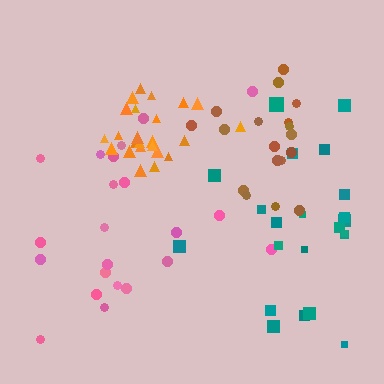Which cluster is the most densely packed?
Orange.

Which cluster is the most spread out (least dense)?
Pink.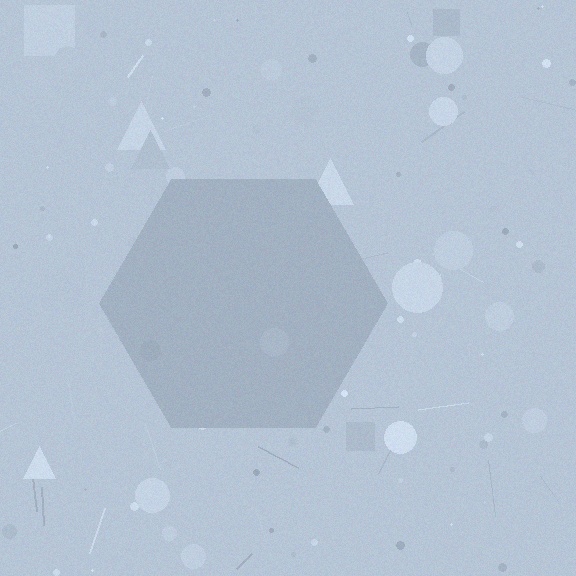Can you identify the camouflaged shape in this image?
The camouflaged shape is a hexagon.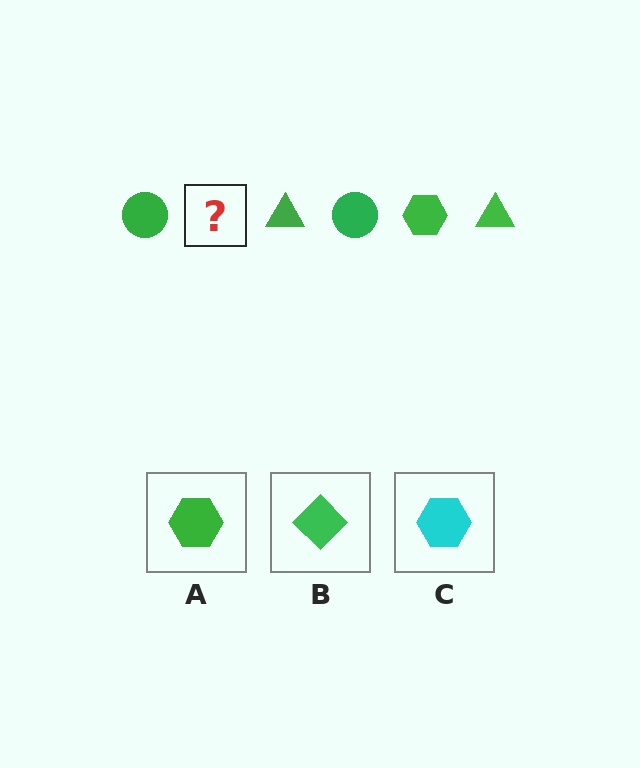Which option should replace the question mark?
Option A.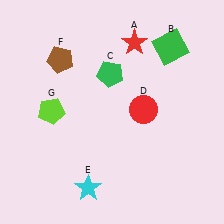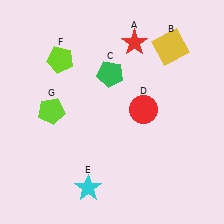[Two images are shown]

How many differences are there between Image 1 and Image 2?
There are 2 differences between the two images.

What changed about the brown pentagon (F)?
In Image 1, F is brown. In Image 2, it changed to lime.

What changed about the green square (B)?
In Image 1, B is green. In Image 2, it changed to yellow.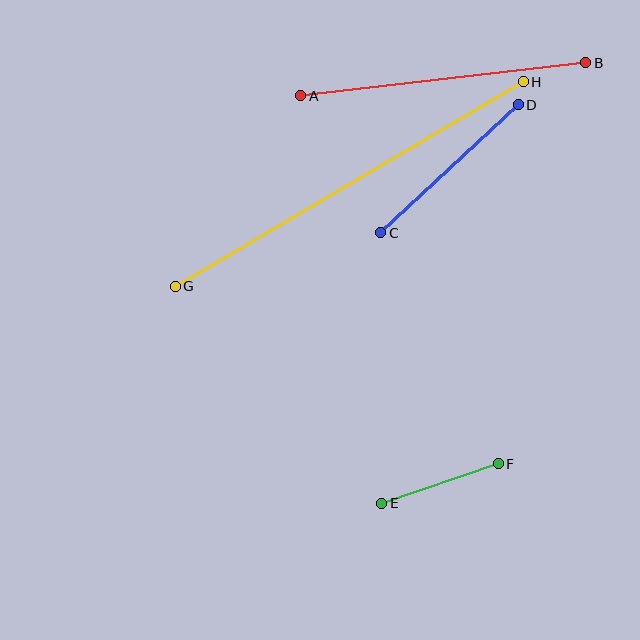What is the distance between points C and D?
The distance is approximately 188 pixels.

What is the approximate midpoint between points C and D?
The midpoint is at approximately (449, 169) pixels.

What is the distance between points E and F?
The distance is approximately 123 pixels.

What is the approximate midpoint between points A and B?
The midpoint is at approximately (443, 79) pixels.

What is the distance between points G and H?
The distance is approximately 404 pixels.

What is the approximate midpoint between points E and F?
The midpoint is at approximately (440, 483) pixels.